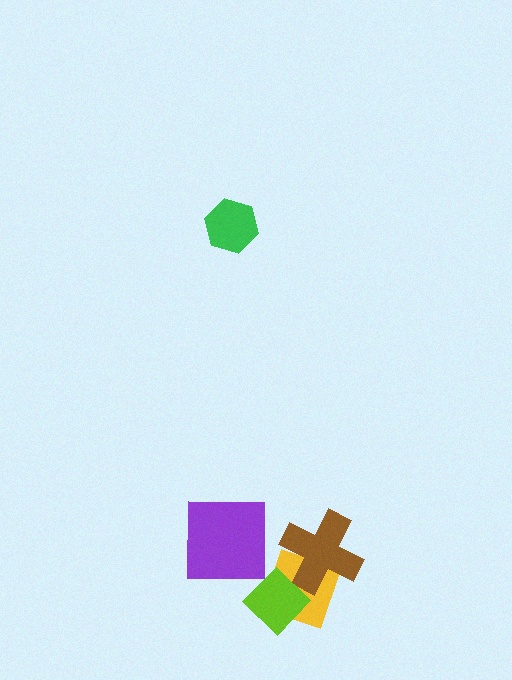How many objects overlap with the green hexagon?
0 objects overlap with the green hexagon.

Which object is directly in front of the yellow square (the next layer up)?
The brown cross is directly in front of the yellow square.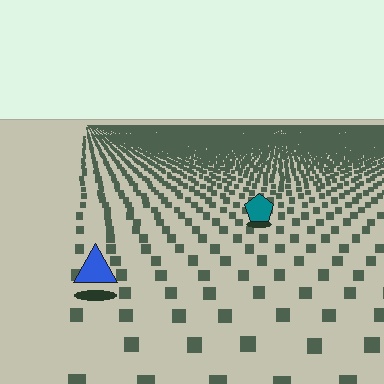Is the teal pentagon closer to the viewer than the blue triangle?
No. The blue triangle is closer — you can tell from the texture gradient: the ground texture is coarser near it.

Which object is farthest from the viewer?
The teal pentagon is farthest from the viewer. It appears smaller and the ground texture around it is denser.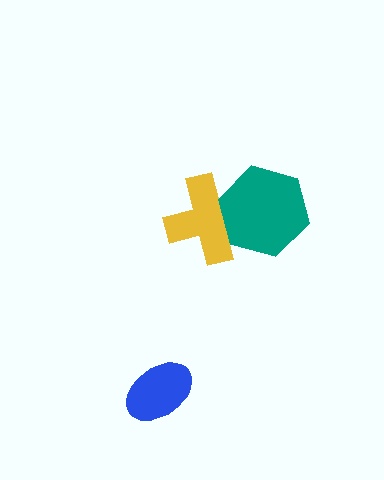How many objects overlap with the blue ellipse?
0 objects overlap with the blue ellipse.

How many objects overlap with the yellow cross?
1 object overlaps with the yellow cross.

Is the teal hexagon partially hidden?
No, no other shape covers it.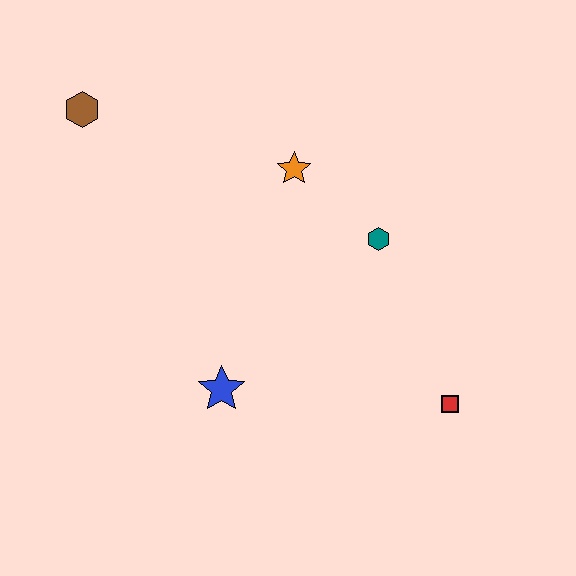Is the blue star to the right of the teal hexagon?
No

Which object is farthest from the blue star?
The brown hexagon is farthest from the blue star.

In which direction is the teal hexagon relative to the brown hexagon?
The teal hexagon is to the right of the brown hexagon.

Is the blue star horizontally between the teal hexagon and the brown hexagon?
Yes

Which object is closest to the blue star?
The teal hexagon is closest to the blue star.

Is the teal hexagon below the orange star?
Yes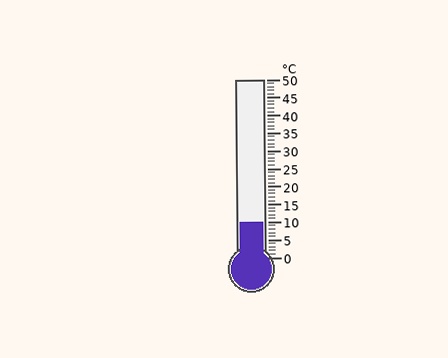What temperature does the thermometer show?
The thermometer shows approximately 10°C.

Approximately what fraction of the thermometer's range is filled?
The thermometer is filled to approximately 20% of its range.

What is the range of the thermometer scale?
The thermometer scale ranges from 0°C to 50°C.